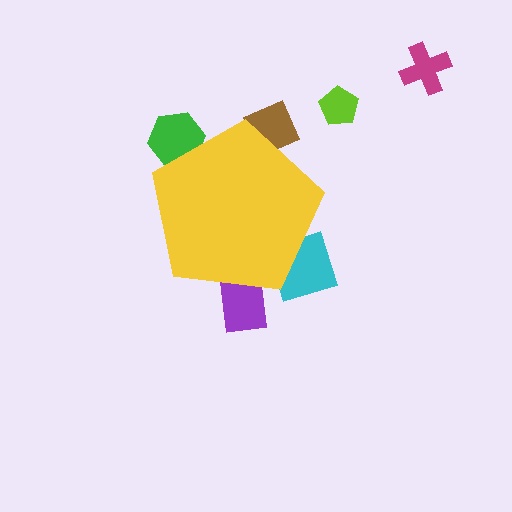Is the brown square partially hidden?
Yes, the brown square is partially hidden behind the yellow pentagon.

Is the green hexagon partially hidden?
Yes, the green hexagon is partially hidden behind the yellow pentagon.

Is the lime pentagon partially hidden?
No, the lime pentagon is fully visible.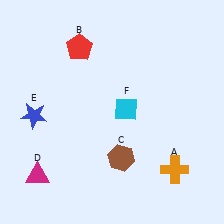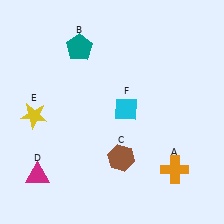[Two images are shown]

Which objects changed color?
B changed from red to teal. E changed from blue to yellow.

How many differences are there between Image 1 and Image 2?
There are 2 differences between the two images.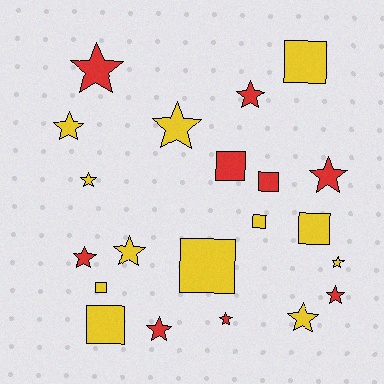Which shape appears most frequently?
Star, with 13 objects.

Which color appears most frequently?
Yellow, with 12 objects.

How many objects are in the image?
There are 21 objects.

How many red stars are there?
There are 7 red stars.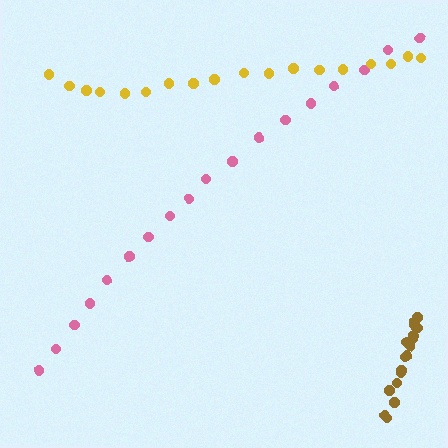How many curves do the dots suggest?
There are 3 distinct paths.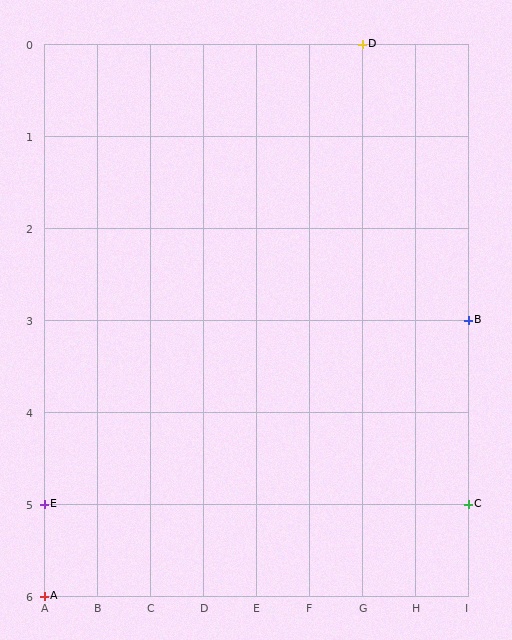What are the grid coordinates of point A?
Point A is at grid coordinates (A, 6).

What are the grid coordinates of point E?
Point E is at grid coordinates (A, 5).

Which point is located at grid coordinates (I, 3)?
Point B is at (I, 3).